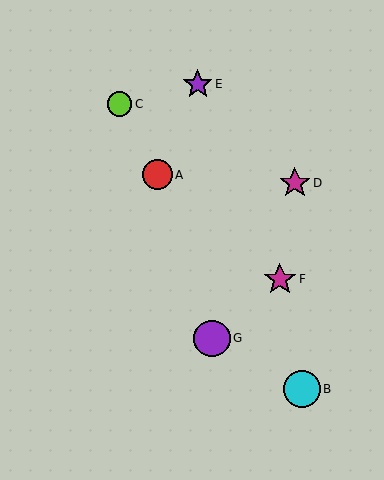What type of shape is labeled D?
Shape D is a magenta star.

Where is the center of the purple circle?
The center of the purple circle is at (212, 338).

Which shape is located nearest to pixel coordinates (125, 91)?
The lime circle (labeled C) at (119, 104) is nearest to that location.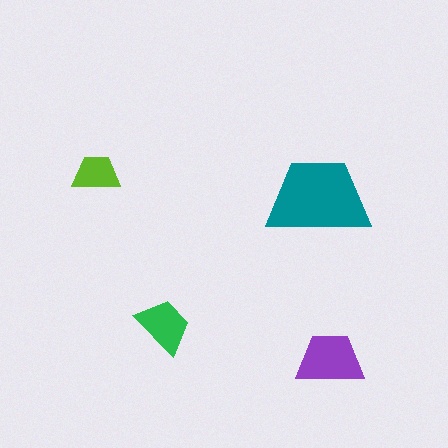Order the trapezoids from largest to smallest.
the teal one, the purple one, the green one, the lime one.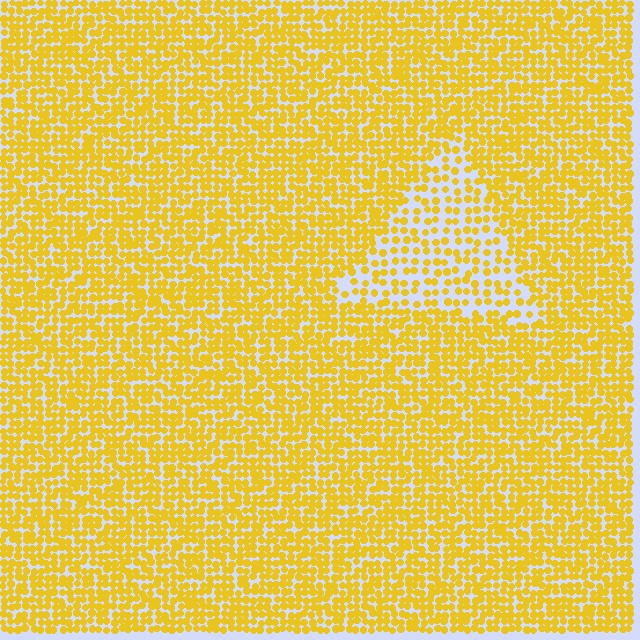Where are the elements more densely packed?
The elements are more densely packed outside the triangle boundary.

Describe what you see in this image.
The image contains small yellow elements arranged at two different densities. A triangle-shaped region is visible where the elements are less densely packed than the surrounding area.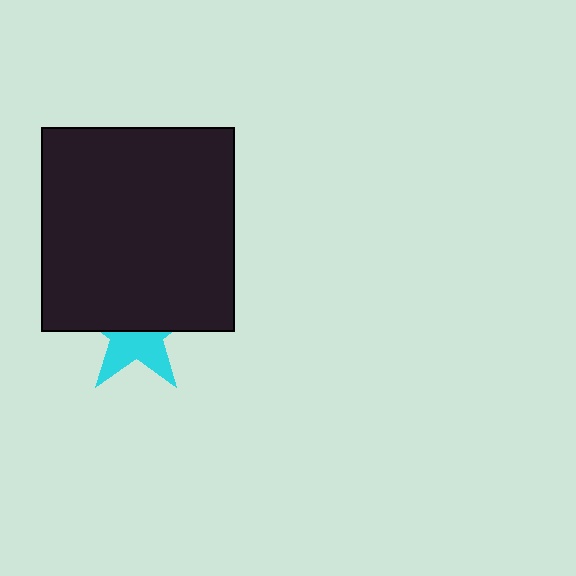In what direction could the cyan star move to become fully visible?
The cyan star could move down. That would shift it out from behind the black rectangle entirely.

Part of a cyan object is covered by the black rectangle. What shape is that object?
It is a star.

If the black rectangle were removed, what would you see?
You would see the complete cyan star.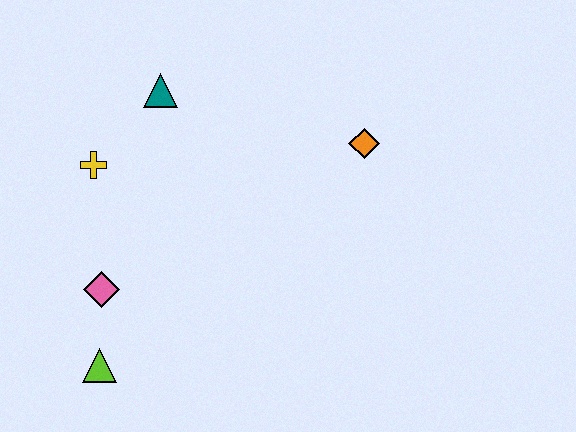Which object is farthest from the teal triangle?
The lime triangle is farthest from the teal triangle.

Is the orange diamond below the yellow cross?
No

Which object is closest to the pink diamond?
The lime triangle is closest to the pink diamond.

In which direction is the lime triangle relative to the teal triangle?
The lime triangle is below the teal triangle.